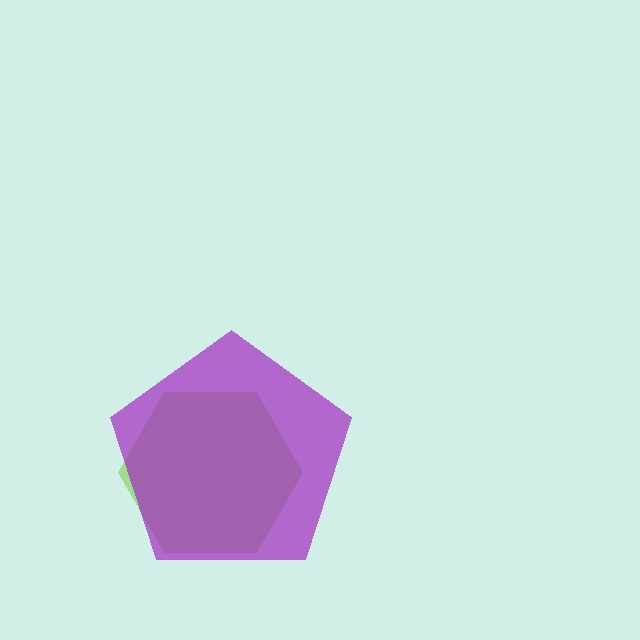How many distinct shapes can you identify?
There are 2 distinct shapes: a lime hexagon, a purple pentagon.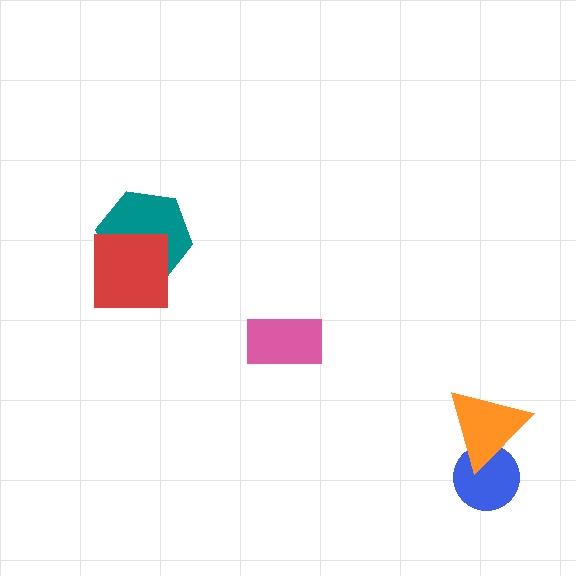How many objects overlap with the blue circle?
1 object overlaps with the blue circle.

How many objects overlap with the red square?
1 object overlaps with the red square.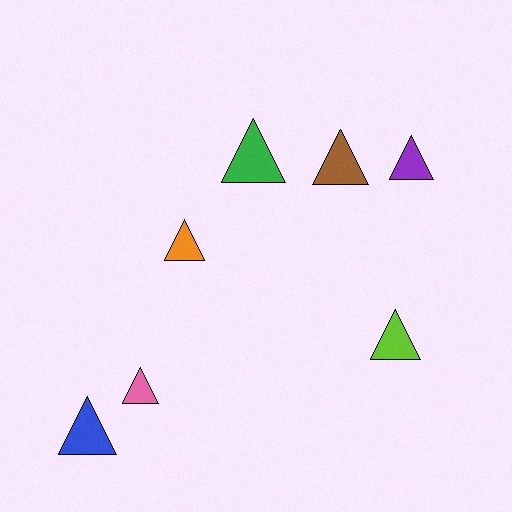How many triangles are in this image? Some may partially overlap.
There are 7 triangles.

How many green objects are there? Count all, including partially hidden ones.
There is 1 green object.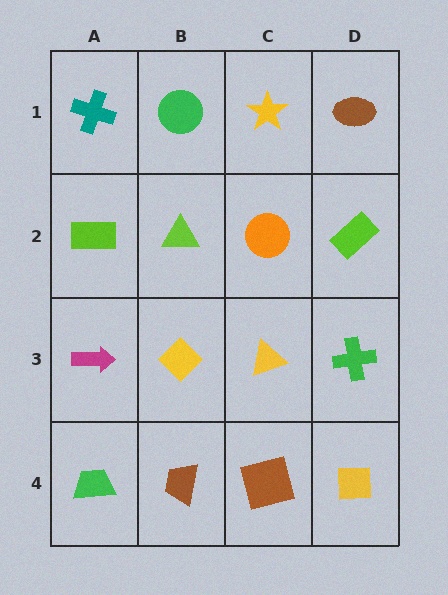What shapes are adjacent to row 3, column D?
A lime rectangle (row 2, column D), a yellow square (row 4, column D), a yellow triangle (row 3, column C).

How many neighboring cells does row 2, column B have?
4.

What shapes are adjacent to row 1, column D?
A lime rectangle (row 2, column D), a yellow star (row 1, column C).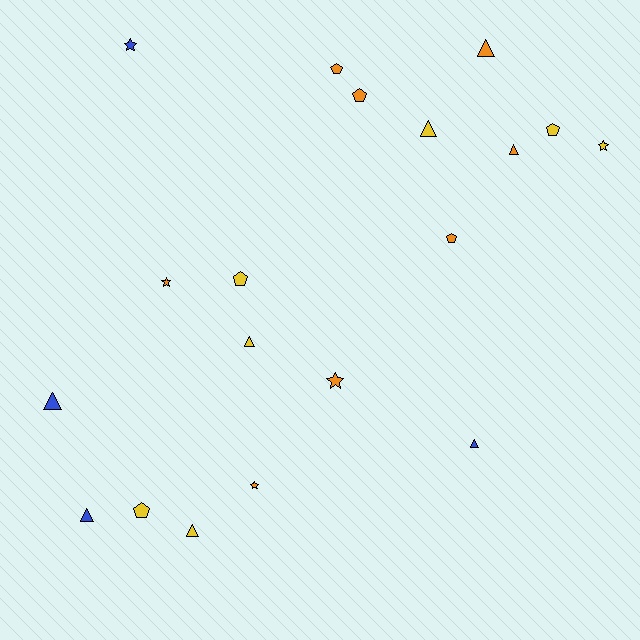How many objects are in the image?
There are 19 objects.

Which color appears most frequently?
Orange, with 8 objects.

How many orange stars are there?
There are 3 orange stars.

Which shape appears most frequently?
Triangle, with 8 objects.